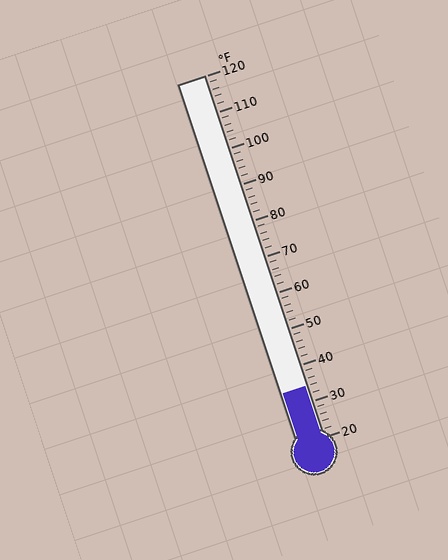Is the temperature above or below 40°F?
The temperature is below 40°F.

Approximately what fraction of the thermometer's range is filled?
The thermometer is filled to approximately 15% of its range.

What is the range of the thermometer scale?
The thermometer scale ranges from 20°F to 120°F.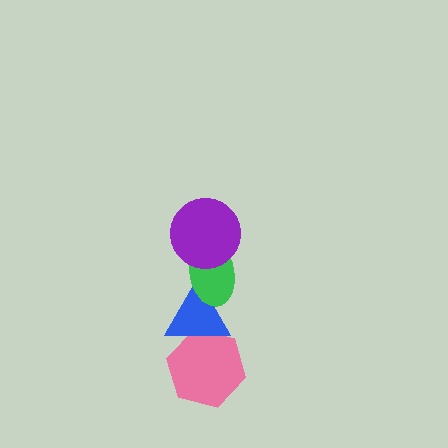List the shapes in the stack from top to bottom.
From top to bottom: the purple circle, the green ellipse, the blue triangle, the pink hexagon.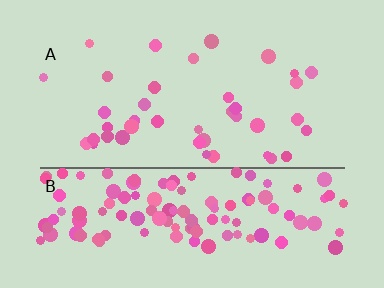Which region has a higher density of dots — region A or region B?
B (the bottom).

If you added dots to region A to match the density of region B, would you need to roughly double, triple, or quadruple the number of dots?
Approximately triple.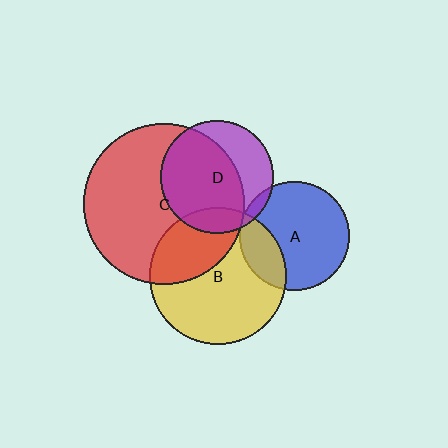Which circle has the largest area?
Circle C (red).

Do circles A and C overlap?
Yes.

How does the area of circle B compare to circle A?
Approximately 1.6 times.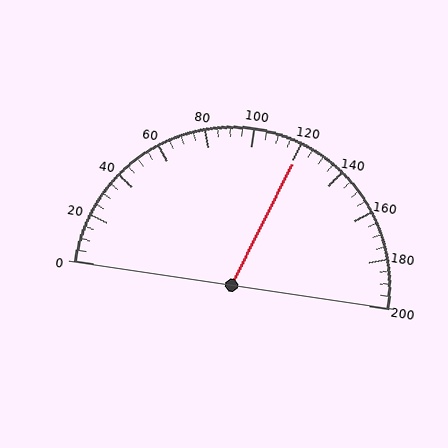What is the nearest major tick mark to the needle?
The nearest major tick mark is 120.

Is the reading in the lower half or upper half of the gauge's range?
The reading is in the upper half of the range (0 to 200).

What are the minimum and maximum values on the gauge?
The gauge ranges from 0 to 200.